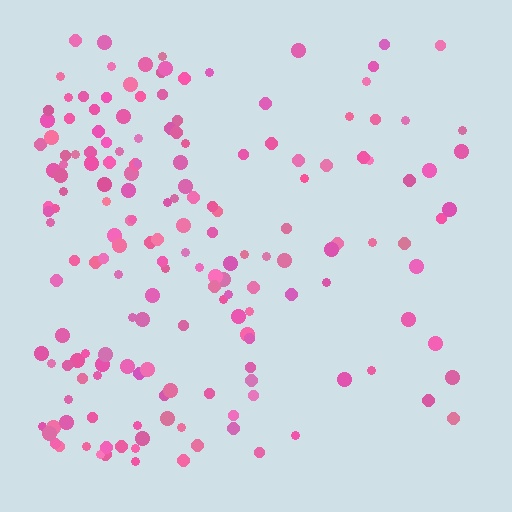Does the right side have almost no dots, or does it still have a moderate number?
Still a moderate number, just noticeably fewer than the left.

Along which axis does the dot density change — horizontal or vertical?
Horizontal.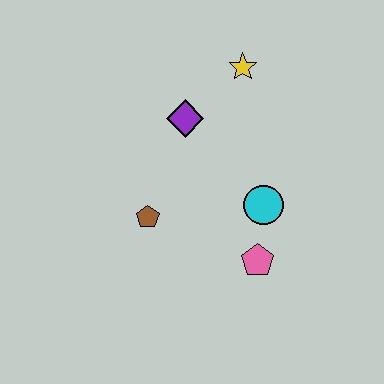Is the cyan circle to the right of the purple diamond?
Yes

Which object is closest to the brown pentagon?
The purple diamond is closest to the brown pentagon.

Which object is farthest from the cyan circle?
The yellow star is farthest from the cyan circle.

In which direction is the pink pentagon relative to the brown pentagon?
The pink pentagon is to the right of the brown pentagon.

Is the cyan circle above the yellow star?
No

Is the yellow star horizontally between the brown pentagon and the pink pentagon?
Yes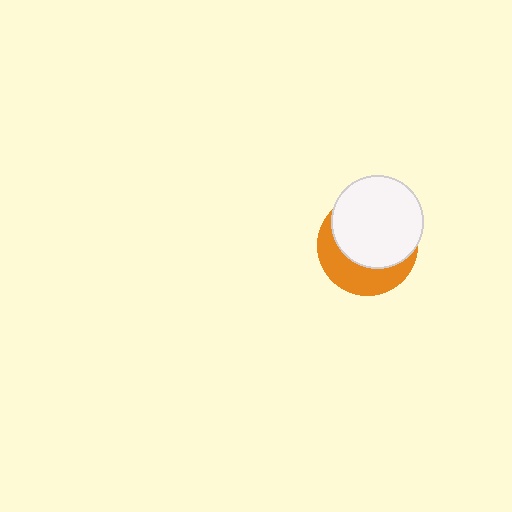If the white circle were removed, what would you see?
You would see the complete orange circle.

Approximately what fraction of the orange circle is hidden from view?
Roughly 62% of the orange circle is hidden behind the white circle.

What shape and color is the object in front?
The object in front is a white circle.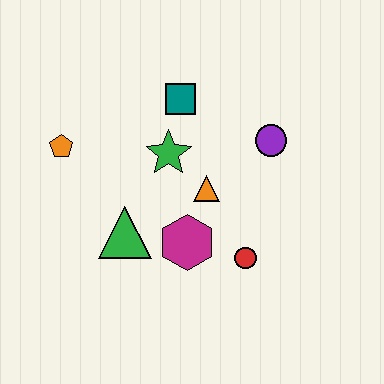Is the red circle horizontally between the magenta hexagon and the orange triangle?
No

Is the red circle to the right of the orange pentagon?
Yes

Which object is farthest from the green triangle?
The purple circle is farthest from the green triangle.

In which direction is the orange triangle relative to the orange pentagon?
The orange triangle is to the right of the orange pentagon.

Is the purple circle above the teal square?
No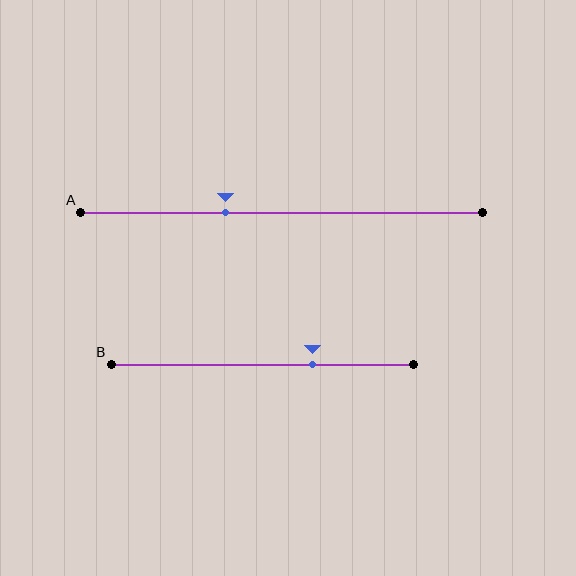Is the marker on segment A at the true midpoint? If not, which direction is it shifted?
No, the marker on segment A is shifted to the left by about 14% of the segment length.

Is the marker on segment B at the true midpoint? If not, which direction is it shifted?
No, the marker on segment B is shifted to the right by about 17% of the segment length.